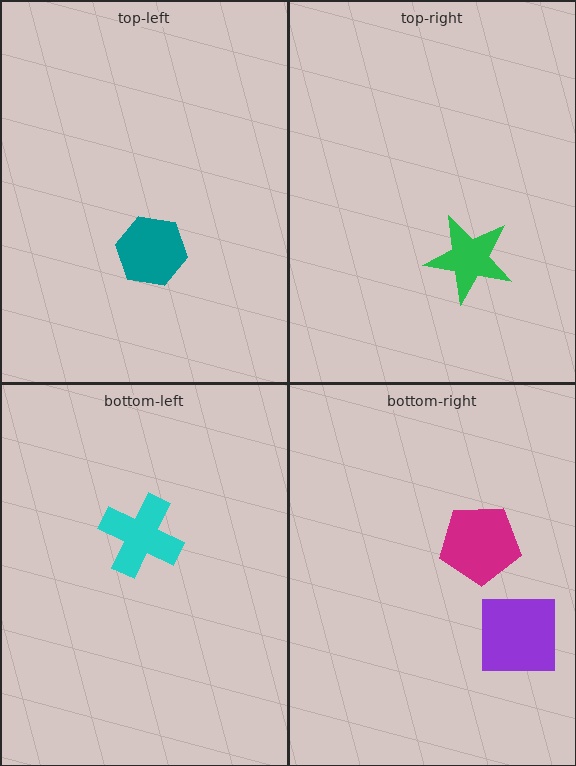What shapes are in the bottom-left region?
The cyan cross.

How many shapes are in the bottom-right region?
2.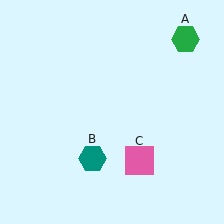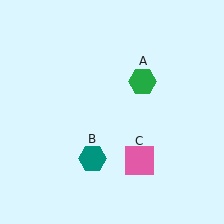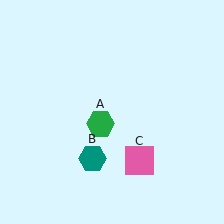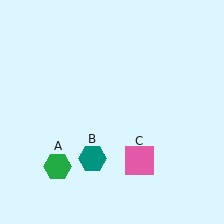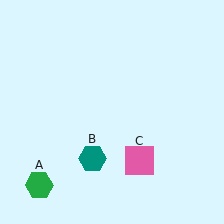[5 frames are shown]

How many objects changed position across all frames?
1 object changed position: green hexagon (object A).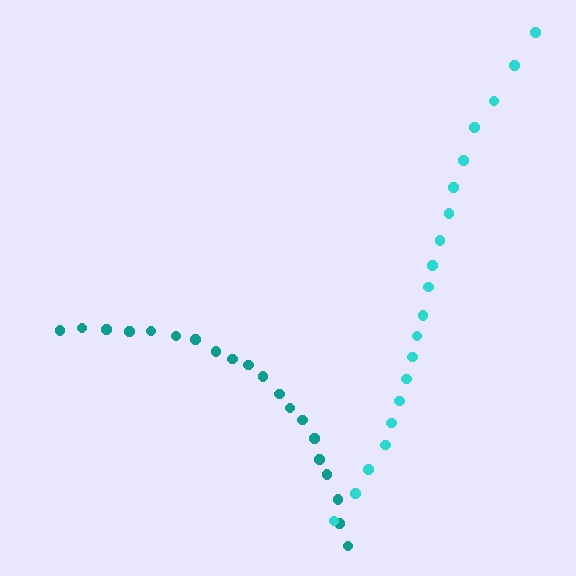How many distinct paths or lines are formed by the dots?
There are 2 distinct paths.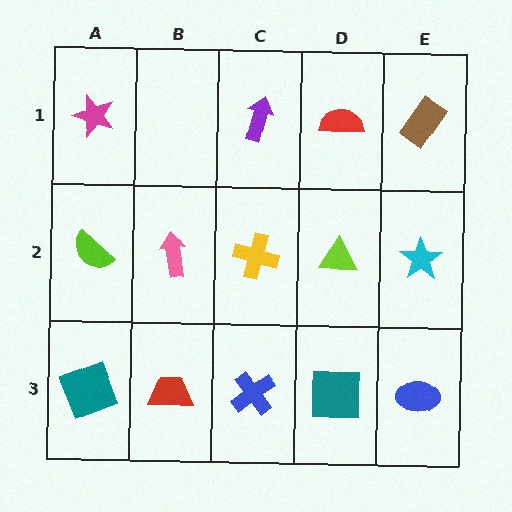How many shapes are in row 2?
5 shapes.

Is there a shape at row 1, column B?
No, that cell is empty.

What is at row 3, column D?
A teal square.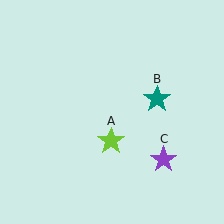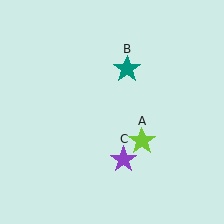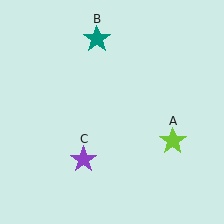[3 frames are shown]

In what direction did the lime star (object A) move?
The lime star (object A) moved right.